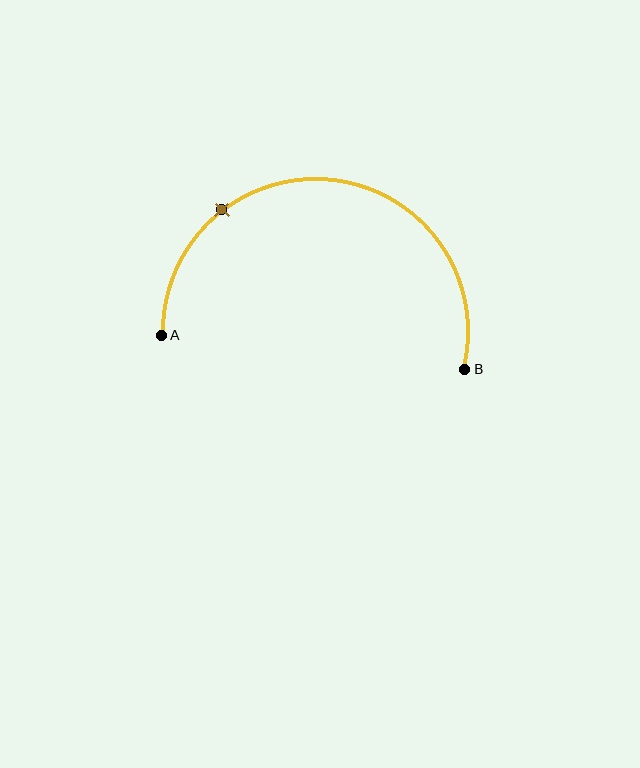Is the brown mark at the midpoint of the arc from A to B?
No. The brown mark lies on the arc but is closer to endpoint A. The arc midpoint would be at the point on the curve equidistant along the arc from both A and B.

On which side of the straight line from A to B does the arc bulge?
The arc bulges above the straight line connecting A and B.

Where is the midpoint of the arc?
The arc midpoint is the point on the curve farthest from the straight line joining A and B. It sits above that line.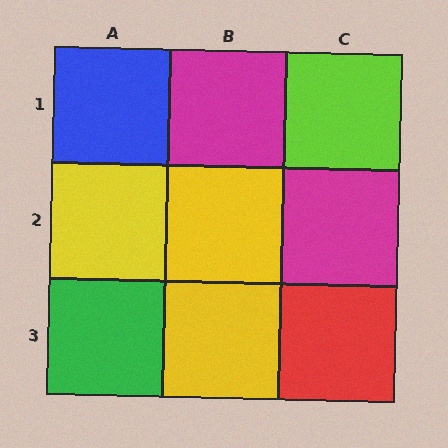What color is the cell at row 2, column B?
Yellow.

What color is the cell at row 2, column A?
Yellow.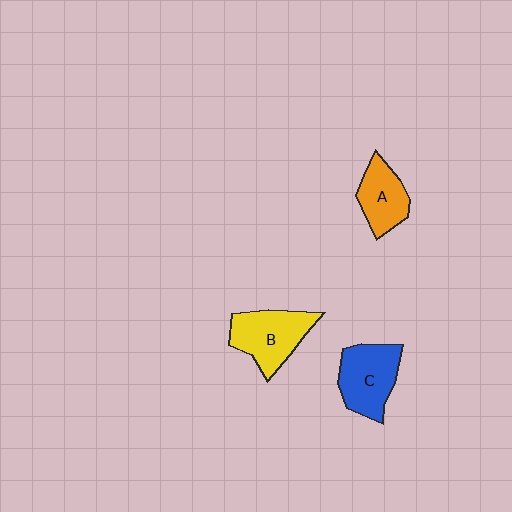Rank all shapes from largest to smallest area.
From largest to smallest: B (yellow), C (blue), A (orange).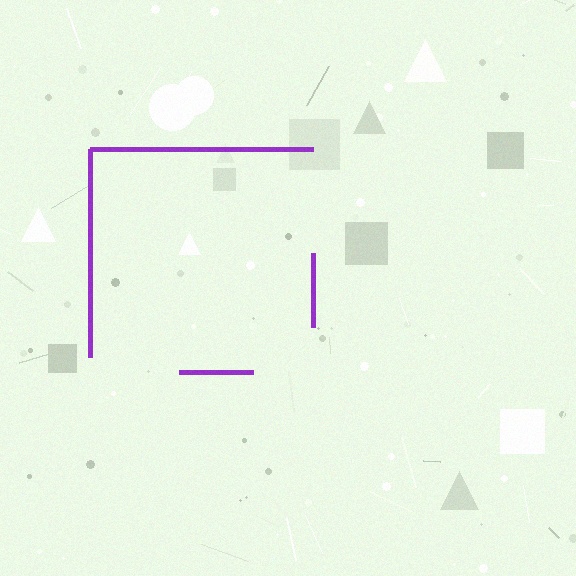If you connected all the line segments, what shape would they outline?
They would outline a square.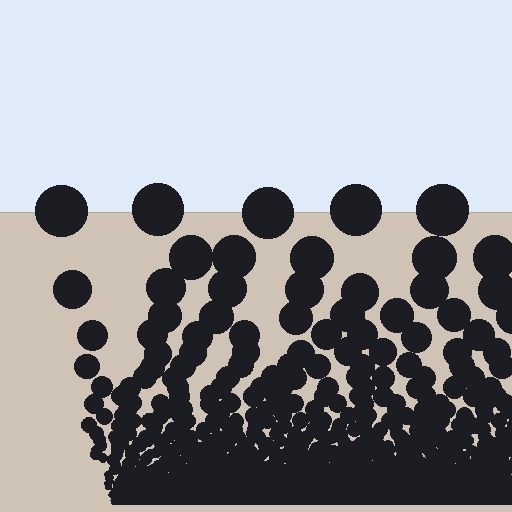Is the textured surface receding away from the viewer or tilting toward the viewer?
The surface appears to tilt toward the viewer. Texture elements get larger and sparser toward the top.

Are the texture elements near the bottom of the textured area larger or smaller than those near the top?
Smaller. The gradient is inverted — elements near the bottom are smaller and denser.